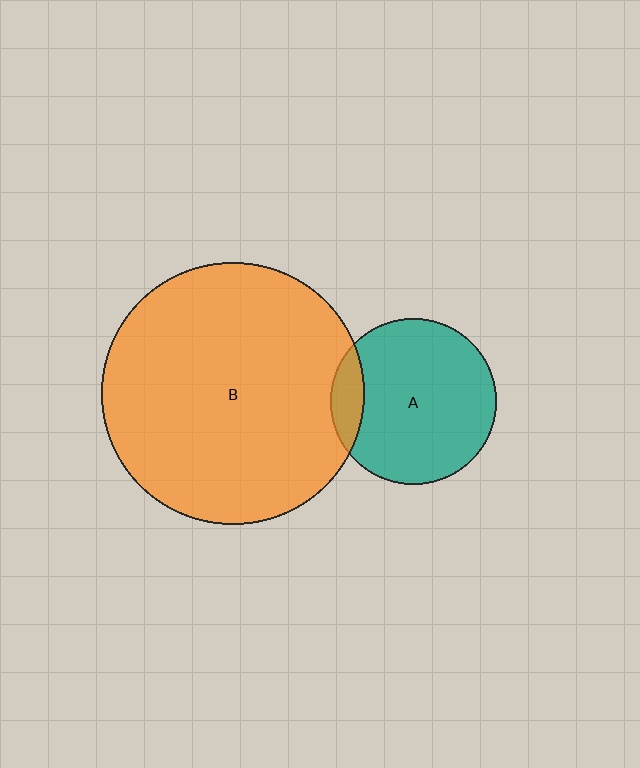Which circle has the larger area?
Circle B (orange).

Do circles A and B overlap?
Yes.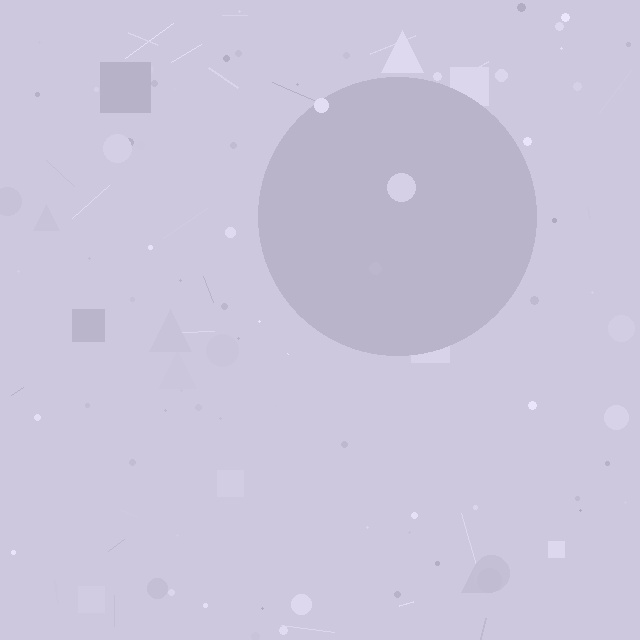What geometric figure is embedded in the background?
A circle is embedded in the background.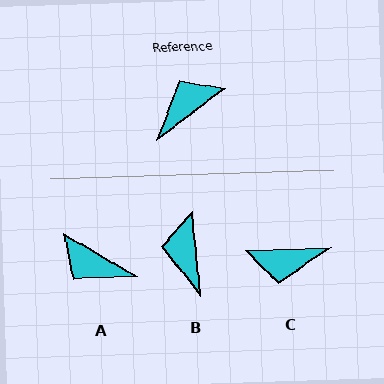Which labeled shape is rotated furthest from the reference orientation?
C, about 145 degrees away.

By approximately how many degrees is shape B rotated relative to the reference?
Approximately 59 degrees counter-clockwise.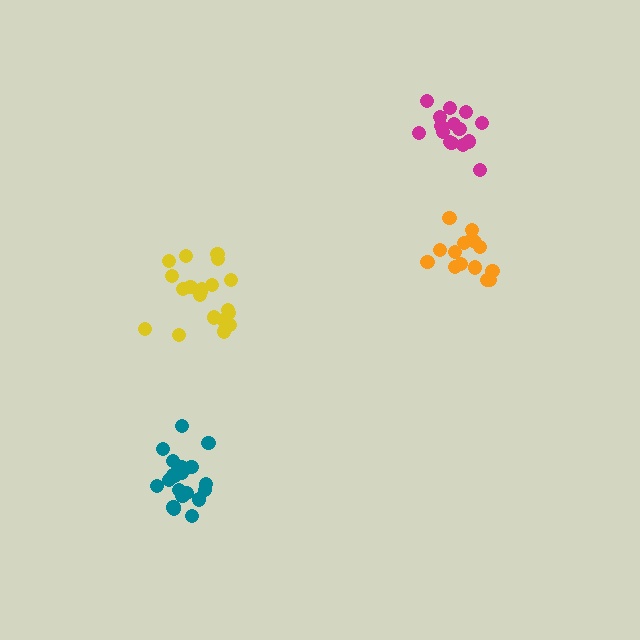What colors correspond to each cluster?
The clusters are colored: yellow, orange, teal, magenta.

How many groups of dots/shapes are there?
There are 4 groups.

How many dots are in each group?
Group 1: 20 dots, Group 2: 16 dots, Group 3: 20 dots, Group 4: 16 dots (72 total).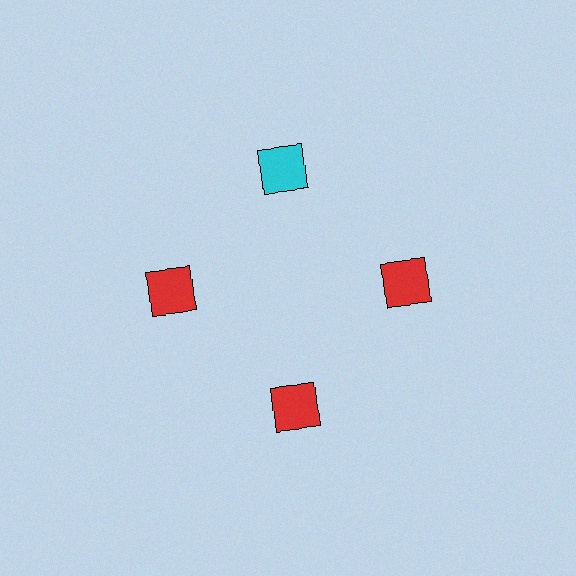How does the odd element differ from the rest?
It has a different color: cyan instead of red.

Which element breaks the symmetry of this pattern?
The cyan square at roughly the 12 o'clock position breaks the symmetry. All other shapes are red squares.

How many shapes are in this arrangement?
There are 4 shapes arranged in a ring pattern.